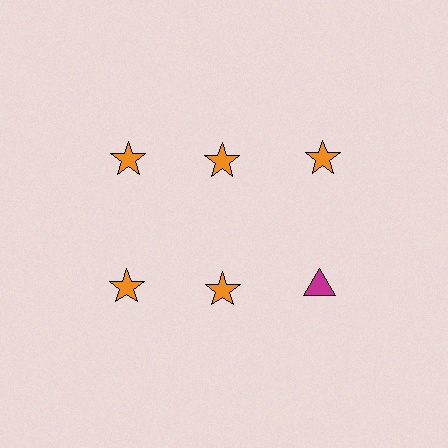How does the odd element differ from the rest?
It differs in both color (magenta instead of orange) and shape (triangle instead of star).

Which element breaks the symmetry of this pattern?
The magenta triangle in the second row, center column breaks the symmetry. All other shapes are orange stars.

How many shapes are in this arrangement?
There are 6 shapes arranged in a grid pattern.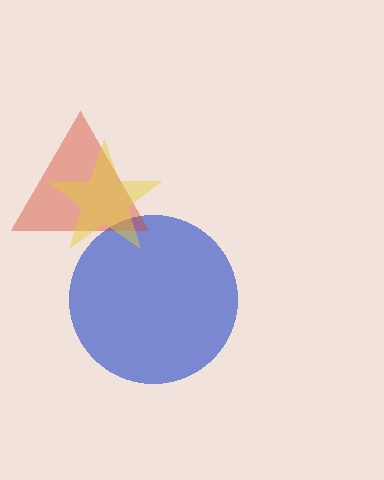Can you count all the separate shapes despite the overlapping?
Yes, there are 3 separate shapes.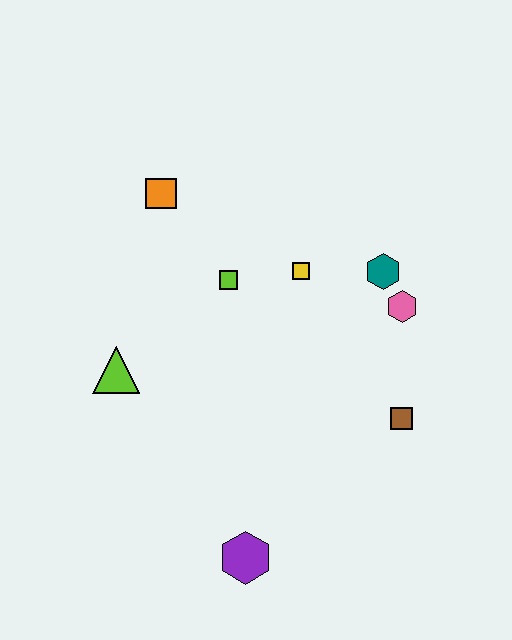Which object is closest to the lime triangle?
The lime square is closest to the lime triangle.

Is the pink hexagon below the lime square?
Yes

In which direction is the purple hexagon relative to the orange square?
The purple hexagon is below the orange square.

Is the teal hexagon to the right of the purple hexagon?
Yes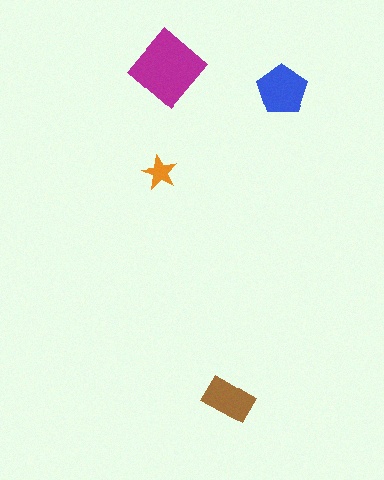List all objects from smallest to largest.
The orange star, the brown rectangle, the blue pentagon, the magenta diamond.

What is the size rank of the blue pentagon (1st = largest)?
2nd.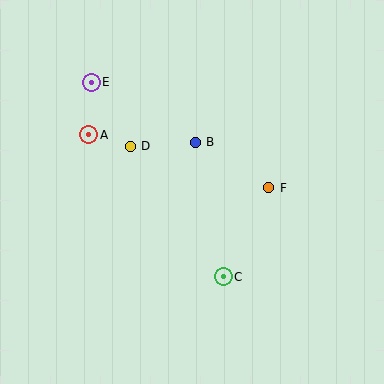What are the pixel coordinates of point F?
Point F is at (269, 188).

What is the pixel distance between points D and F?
The distance between D and F is 144 pixels.